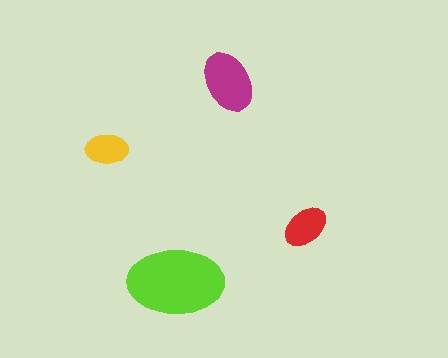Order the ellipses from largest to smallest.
the lime one, the magenta one, the red one, the yellow one.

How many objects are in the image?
There are 4 objects in the image.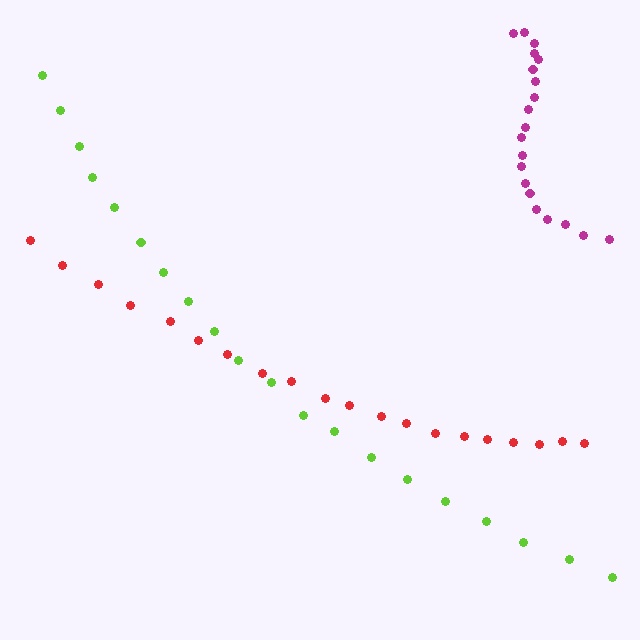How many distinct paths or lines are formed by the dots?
There are 3 distinct paths.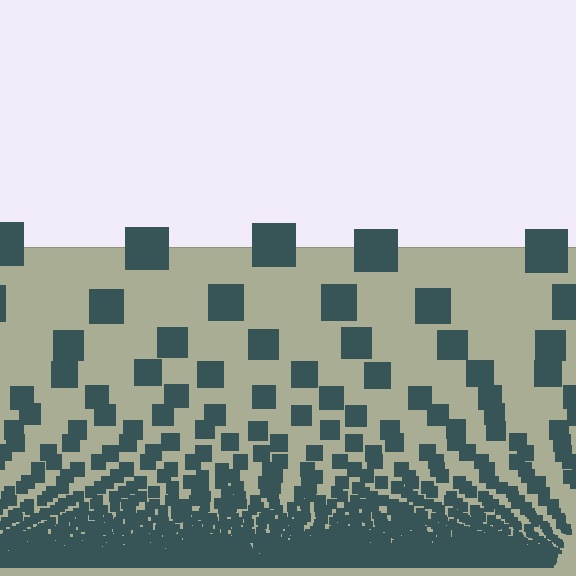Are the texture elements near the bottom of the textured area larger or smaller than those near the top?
Smaller. The gradient is inverted — elements near the bottom are smaller and denser.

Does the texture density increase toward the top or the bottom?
Density increases toward the bottom.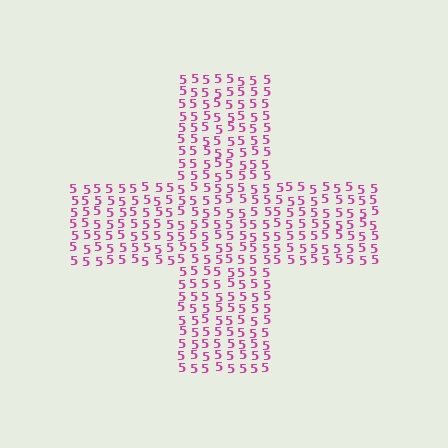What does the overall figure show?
The overall figure shows a cross.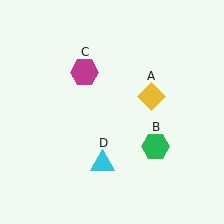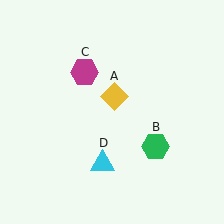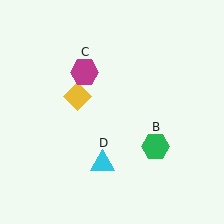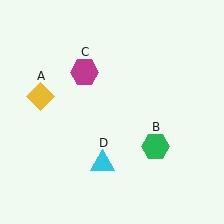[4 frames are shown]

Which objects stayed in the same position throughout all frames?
Green hexagon (object B) and magenta hexagon (object C) and cyan triangle (object D) remained stationary.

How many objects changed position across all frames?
1 object changed position: yellow diamond (object A).